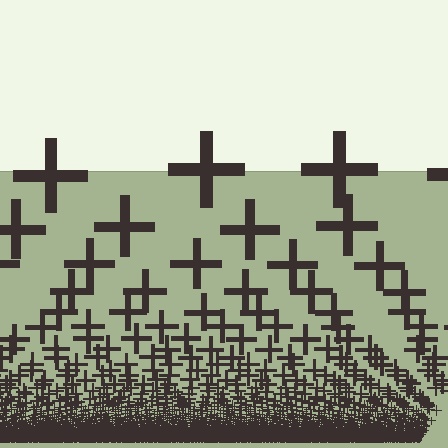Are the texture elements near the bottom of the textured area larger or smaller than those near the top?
Smaller. The gradient is inverted — elements near the bottom are smaller and denser.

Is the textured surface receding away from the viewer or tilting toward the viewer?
The surface appears to tilt toward the viewer. Texture elements get larger and sparser toward the top.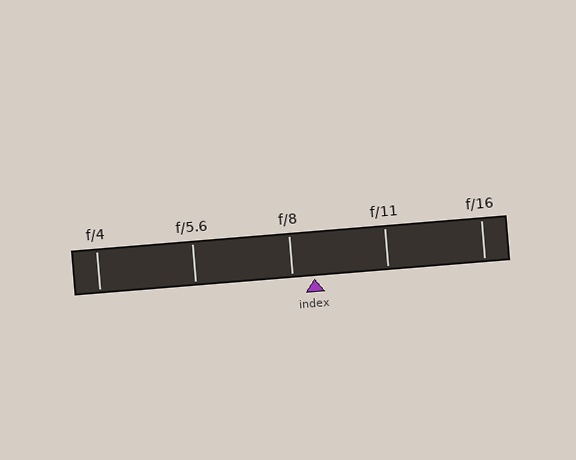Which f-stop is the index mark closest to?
The index mark is closest to f/8.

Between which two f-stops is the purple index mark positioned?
The index mark is between f/8 and f/11.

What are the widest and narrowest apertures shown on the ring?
The widest aperture shown is f/4 and the narrowest is f/16.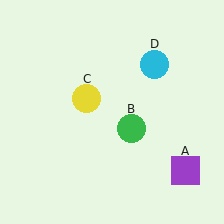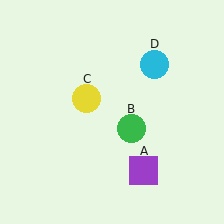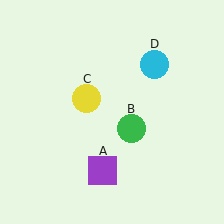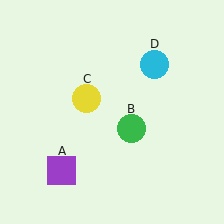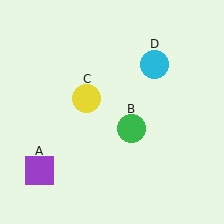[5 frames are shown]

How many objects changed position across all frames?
1 object changed position: purple square (object A).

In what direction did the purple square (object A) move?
The purple square (object A) moved left.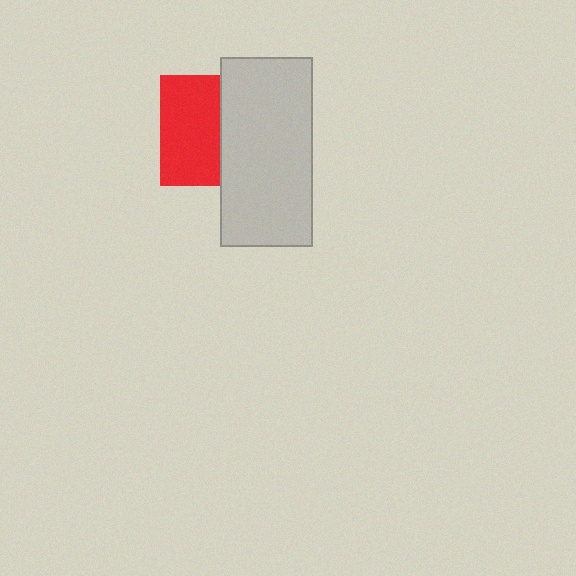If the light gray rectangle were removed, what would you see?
You would see the complete red square.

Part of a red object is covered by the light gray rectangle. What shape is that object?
It is a square.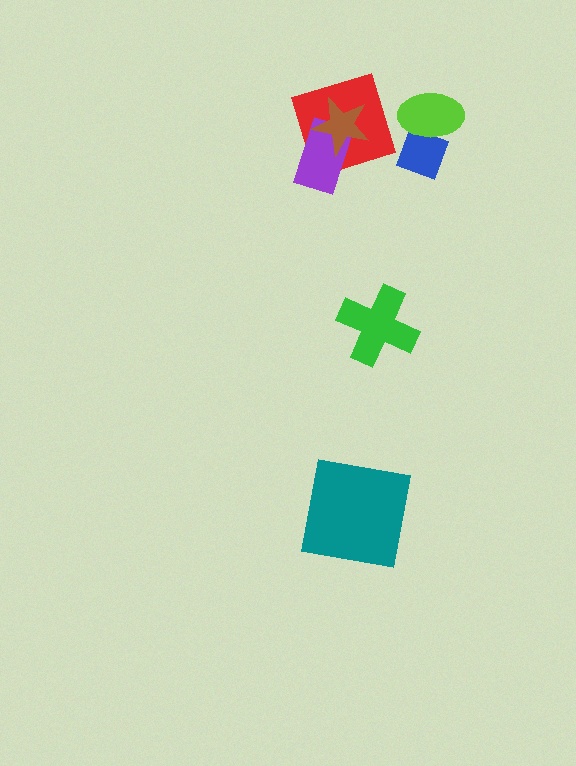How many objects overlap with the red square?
2 objects overlap with the red square.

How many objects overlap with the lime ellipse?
1 object overlaps with the lime ellipse.